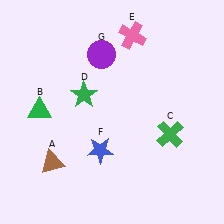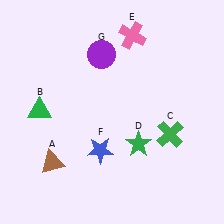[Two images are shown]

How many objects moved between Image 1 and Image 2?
1 object moved between the two images.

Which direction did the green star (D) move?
The green star (D) moved right.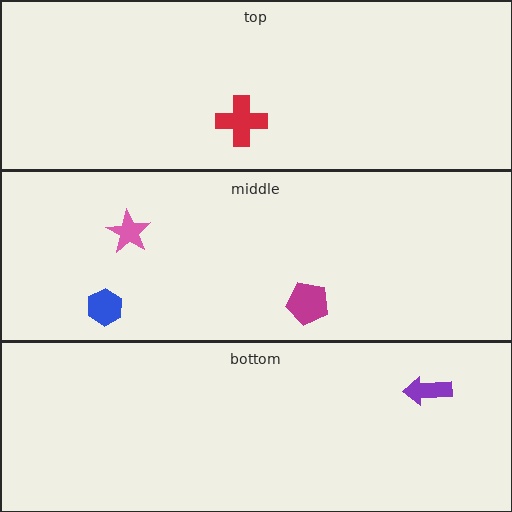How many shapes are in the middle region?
3.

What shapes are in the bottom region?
The purple arrow.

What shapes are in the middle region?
The pink star, the blue hexagon, the magenta pentagon.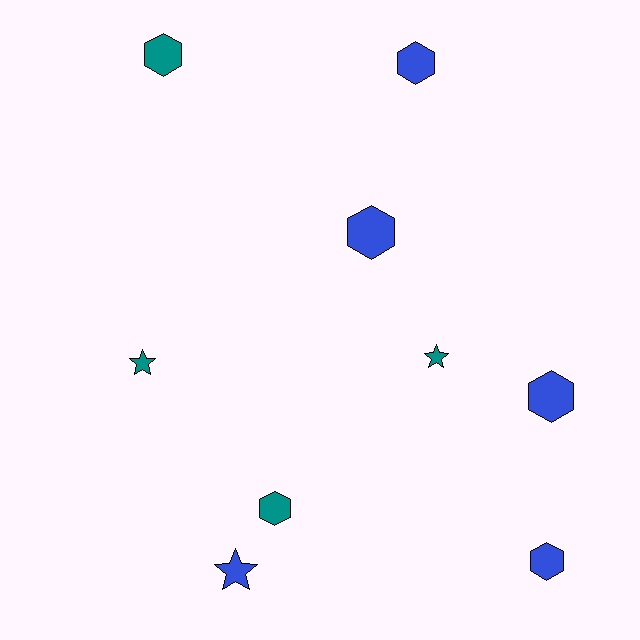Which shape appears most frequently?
Hexagon, with 6 objects.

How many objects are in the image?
There are 9 objects.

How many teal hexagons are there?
There are 2 teal hexagons.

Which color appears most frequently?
Blue, with 5 objects.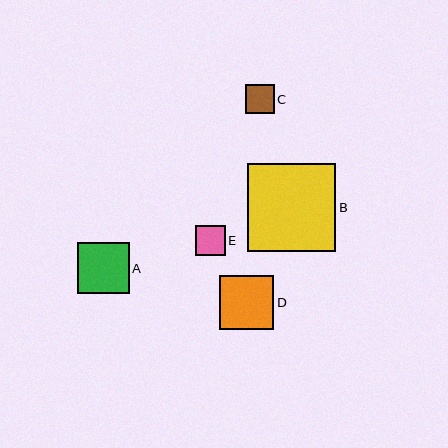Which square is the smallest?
Square C is the smallest with a size of approximately 29 pixels.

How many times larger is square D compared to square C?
Square D is approximately 1.9 times the size of square C.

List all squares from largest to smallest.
From largest to smallest: B, D, A, E, C.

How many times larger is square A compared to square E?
Square A is approximately 1.7 times the size of square E.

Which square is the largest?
Square B is the largest with a size of approximately 89 pixels.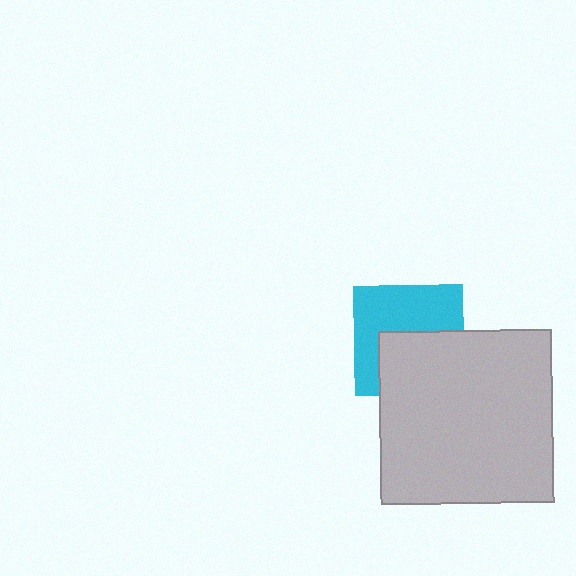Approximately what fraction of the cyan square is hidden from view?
Roughly 45% of the cyan square is hidden behind the light gray square.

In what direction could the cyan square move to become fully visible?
The cyan square could move up. That would shift it out from behind the light gray square entirely.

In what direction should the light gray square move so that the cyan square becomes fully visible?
The light gray square should move down. That is the shortest direction to clear the overlap and leave the cyan square fully visible.